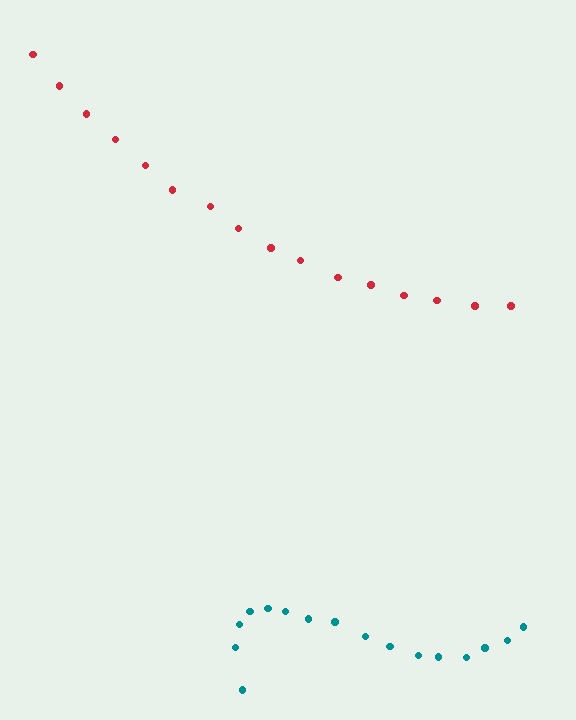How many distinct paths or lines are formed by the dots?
There are 2 distinct paths.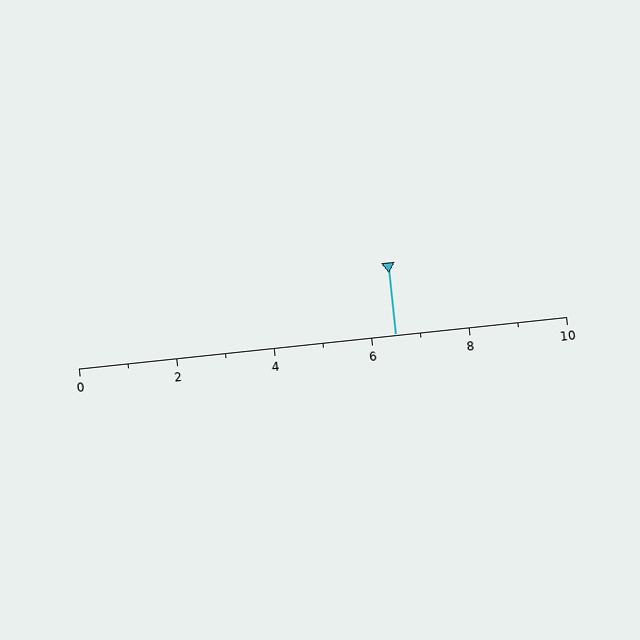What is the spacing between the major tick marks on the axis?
The major ticks are spaced 2 apart.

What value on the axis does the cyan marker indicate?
The marker indicates approximately 6.5.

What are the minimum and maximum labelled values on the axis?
The axis runs from 0 to 10.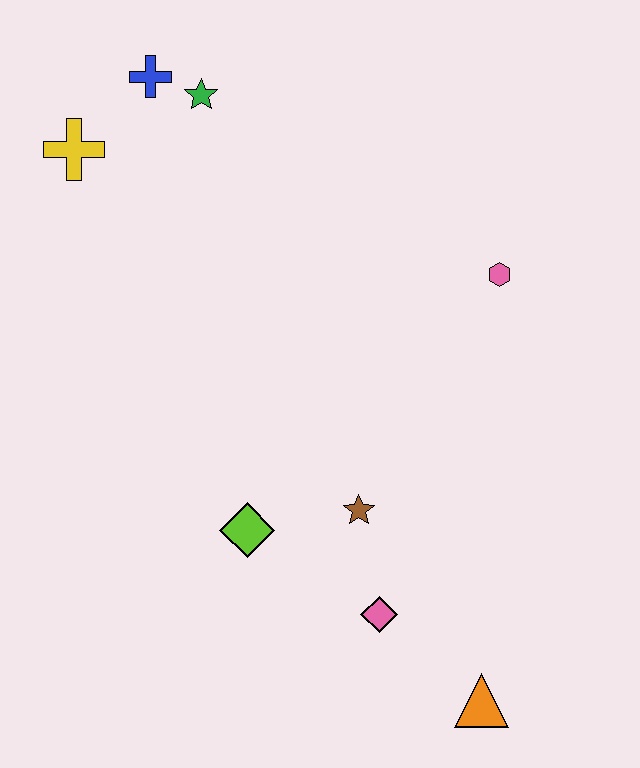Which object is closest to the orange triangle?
The pink diamond is closest to the orange triangle.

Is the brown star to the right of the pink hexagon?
No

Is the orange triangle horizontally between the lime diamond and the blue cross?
No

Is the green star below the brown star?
No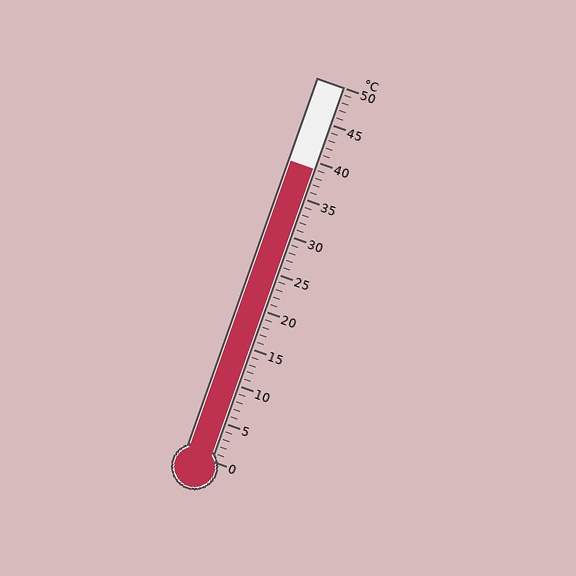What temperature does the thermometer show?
The thermometer shows approximately 39°C.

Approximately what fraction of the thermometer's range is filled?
The thermometer is filled to approximately 80% of its range.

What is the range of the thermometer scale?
The thermometer scale ranges from 0°C to 50°C.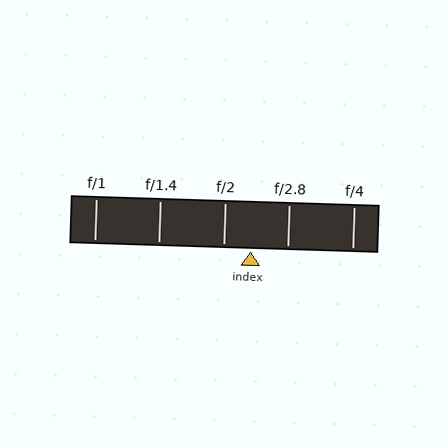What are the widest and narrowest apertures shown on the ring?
The widest aperture shown is f/1 and the narrowest is f/4.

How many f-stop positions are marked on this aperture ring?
There are 5 f-stop positions marked.